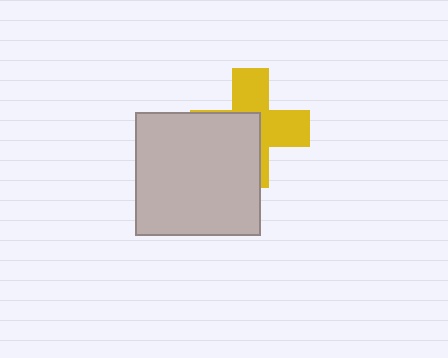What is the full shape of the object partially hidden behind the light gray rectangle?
The partially hidden object is a yellow cross.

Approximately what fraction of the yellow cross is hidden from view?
Roughly 49% of the yellow cross is hidden behind the light gray rectangle.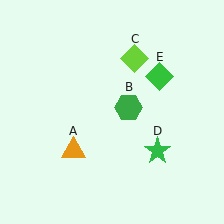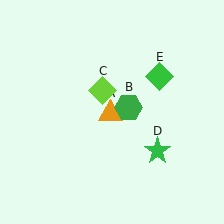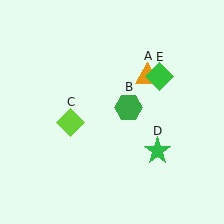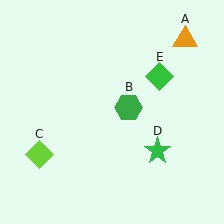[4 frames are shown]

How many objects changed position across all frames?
2 objects changed position: orange triangle (object A), lime diamond (object C).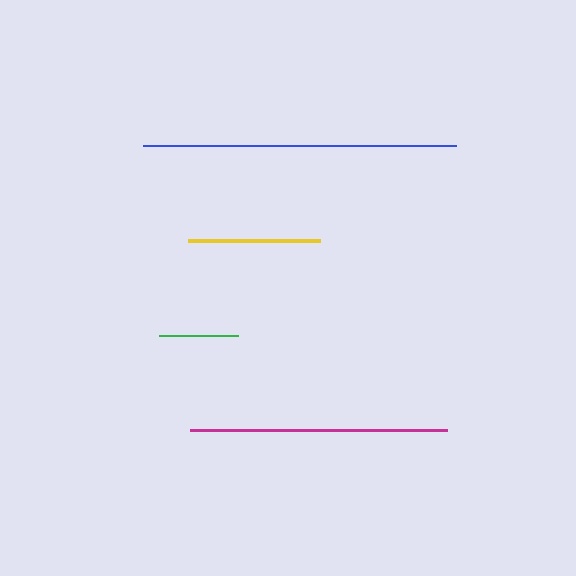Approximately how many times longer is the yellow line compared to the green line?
The yellow line is approximately 1.7 times the length of the green line.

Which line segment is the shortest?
The green line is the shortest at approximately 80 pixels.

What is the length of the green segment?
The green segment is approximately 80 pixels long.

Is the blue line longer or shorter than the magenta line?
The blue line is longer than the magenta line.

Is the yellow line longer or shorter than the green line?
The yellow line is longer than the green line.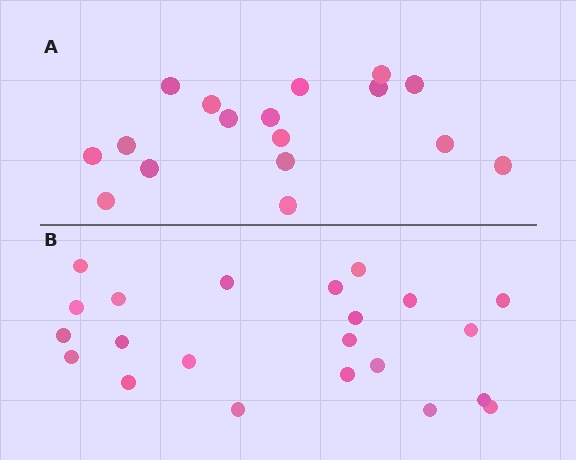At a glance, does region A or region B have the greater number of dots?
Region B (the bottom region) has more dots.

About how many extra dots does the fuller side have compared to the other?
Region B has about 5 more dots than region A.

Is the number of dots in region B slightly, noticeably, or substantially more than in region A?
Region B has noticeably more, but not dramatically so. The ratio is roughly 1.3 to 1.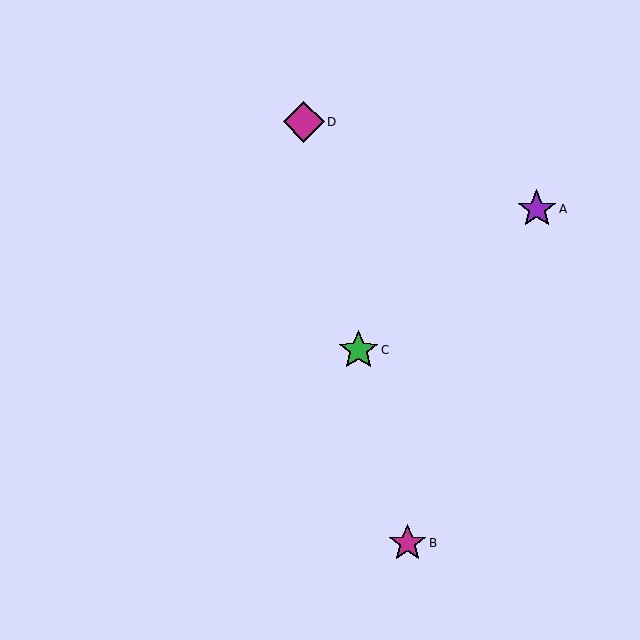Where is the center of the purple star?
The center of the purple star is at (537, 209).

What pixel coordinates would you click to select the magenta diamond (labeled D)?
Click at (304, 122) to select the magenta diamond D.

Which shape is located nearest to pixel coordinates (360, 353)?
The green star (labeled C) at (358, 350) is nearest to that location.